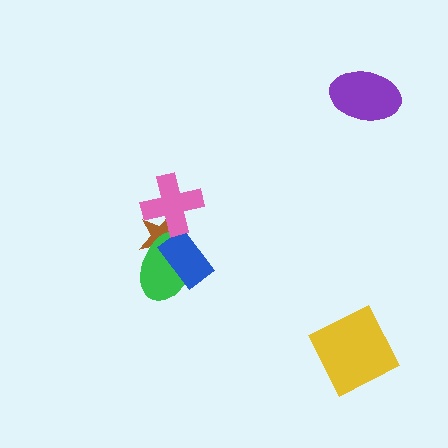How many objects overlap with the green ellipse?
2 objects overlap with the green ellipse.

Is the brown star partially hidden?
Yes, it is partially covered by another shape.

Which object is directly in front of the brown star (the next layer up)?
The green ellipse is directly in front of the brown star.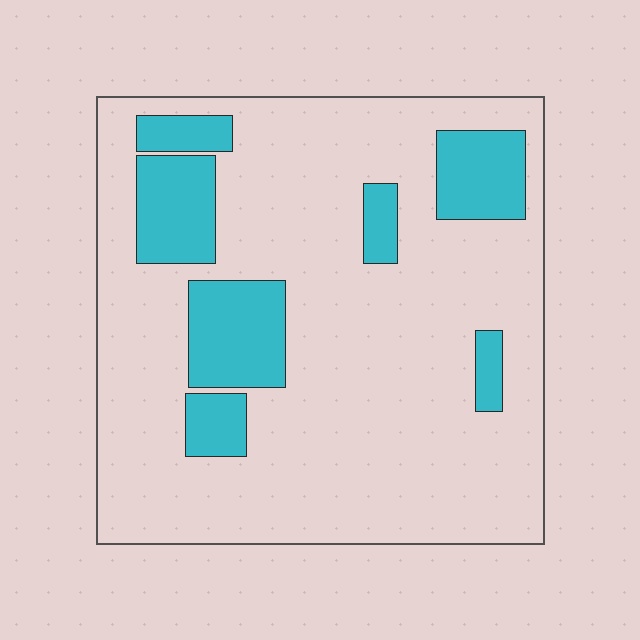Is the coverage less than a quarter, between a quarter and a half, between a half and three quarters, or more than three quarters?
Less than a quarter.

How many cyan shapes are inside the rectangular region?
7.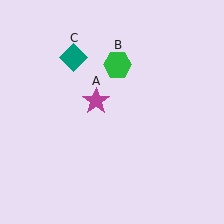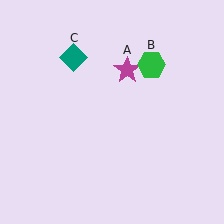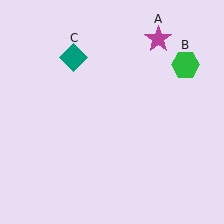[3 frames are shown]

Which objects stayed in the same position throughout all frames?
Teal diamond (object C) remained stationary.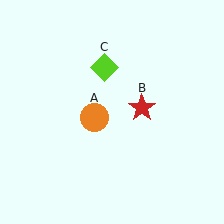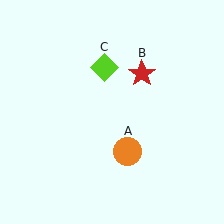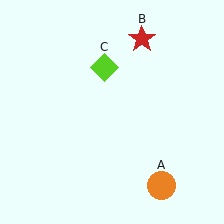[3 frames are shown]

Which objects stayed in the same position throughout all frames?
Lime diamond (object C) remained stationary.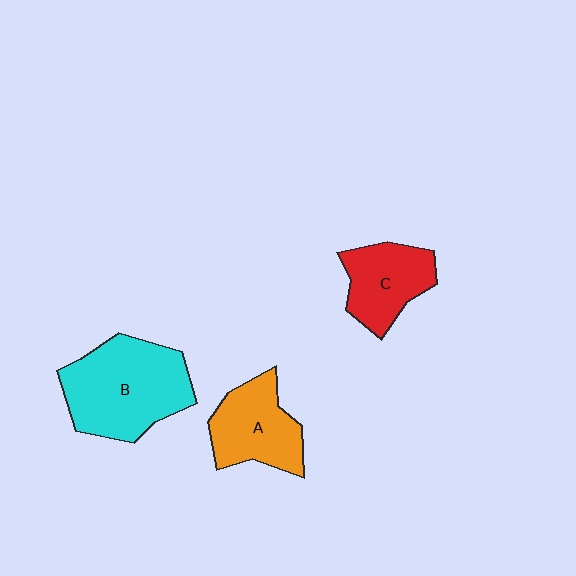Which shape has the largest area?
Shape B (cyan).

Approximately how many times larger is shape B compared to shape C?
Approximately 1.7 times.